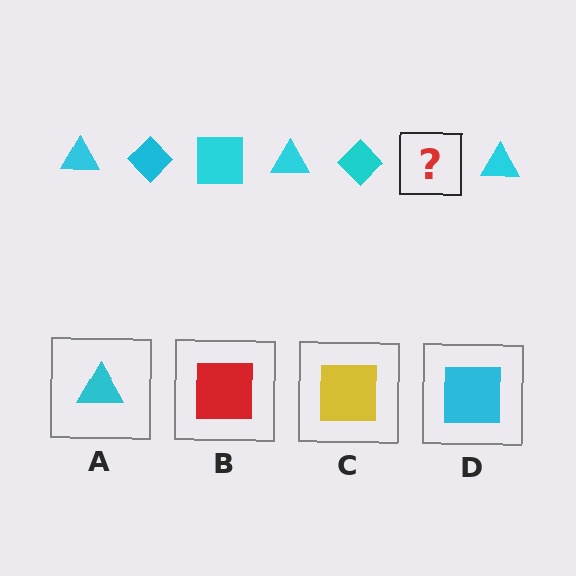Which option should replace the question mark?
Option D.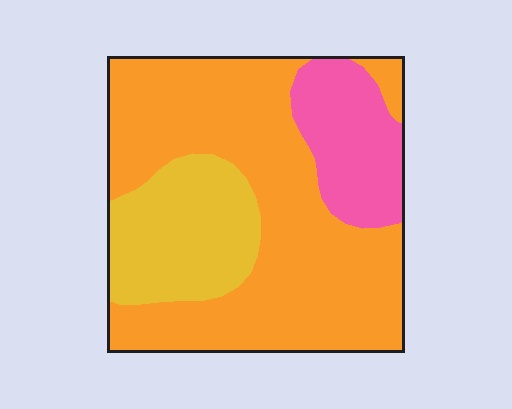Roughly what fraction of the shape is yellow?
Yellow covers 21% of the shape.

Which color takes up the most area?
Orange, at roughly 60%.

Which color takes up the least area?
Pink, at roughly 15%.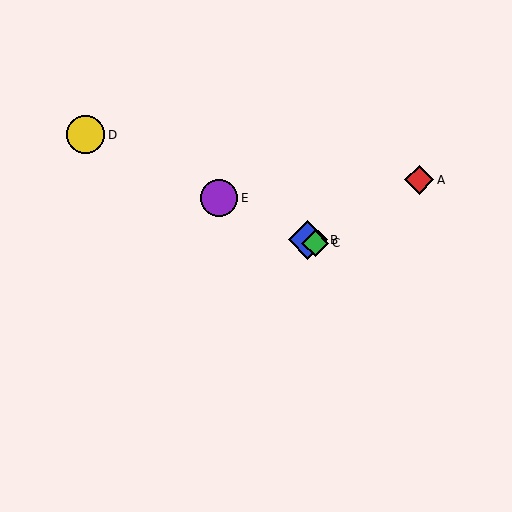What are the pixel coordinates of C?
Object C is at (315, 243).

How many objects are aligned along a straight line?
4 objects (B, C, D, E) are aligned along a straight line.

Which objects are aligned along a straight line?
Objects B, C, D, E are aligned along a straight line.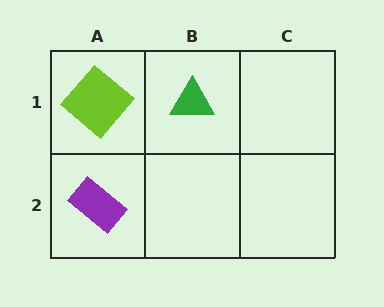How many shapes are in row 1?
2 shapes.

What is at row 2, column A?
A purple rectangle.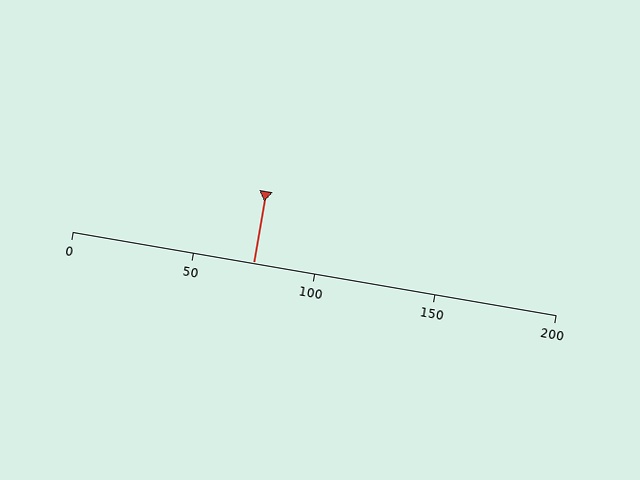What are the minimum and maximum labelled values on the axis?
The axis runs from 0 to 200.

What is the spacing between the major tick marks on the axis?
The major ticks are spaced 50 apart.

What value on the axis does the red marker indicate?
The marker indicates approximately 75.